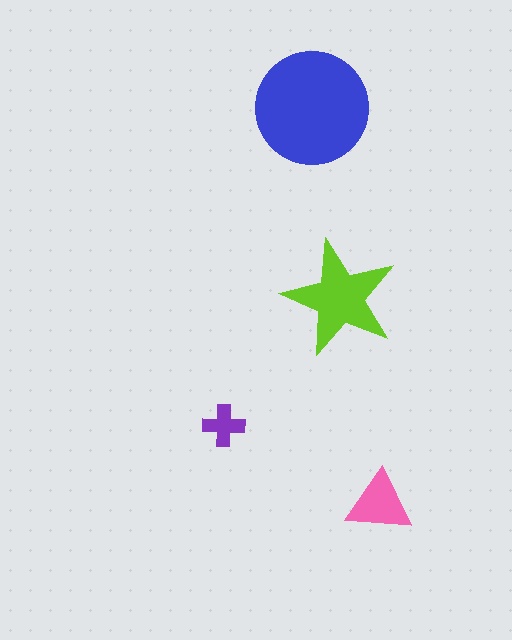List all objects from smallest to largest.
The purple cross, the pink triangle, the lime star, the blue circle.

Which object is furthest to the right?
The pink triangle is rightmost.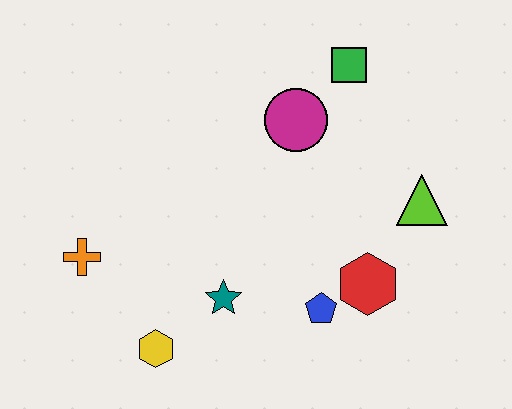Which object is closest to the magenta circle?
The green square is closest to the magenta circle.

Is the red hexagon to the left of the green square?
No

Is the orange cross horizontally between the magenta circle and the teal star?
No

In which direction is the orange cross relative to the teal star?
The orange cross is to the left of the teal star.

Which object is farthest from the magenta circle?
The yellow hexagon is farthest from the magenta circle.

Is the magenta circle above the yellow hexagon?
Yes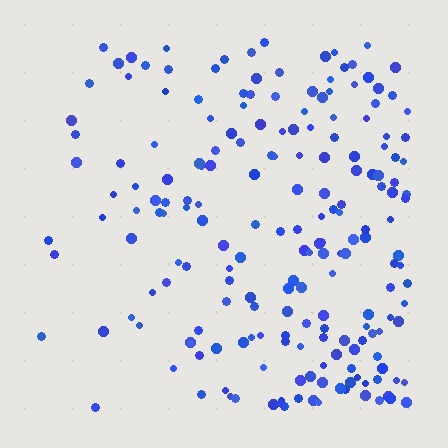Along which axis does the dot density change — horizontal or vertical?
Horizontal.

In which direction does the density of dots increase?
From left to right, with the right side densest.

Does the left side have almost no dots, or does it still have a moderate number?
Still a moderate number, just noticeably fewer than the right.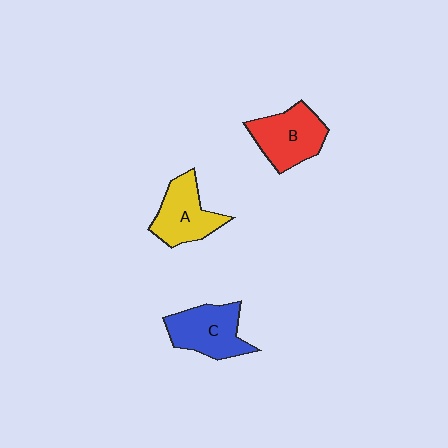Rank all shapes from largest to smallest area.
From largest to smallest: B (red), C (blue), A (yellow).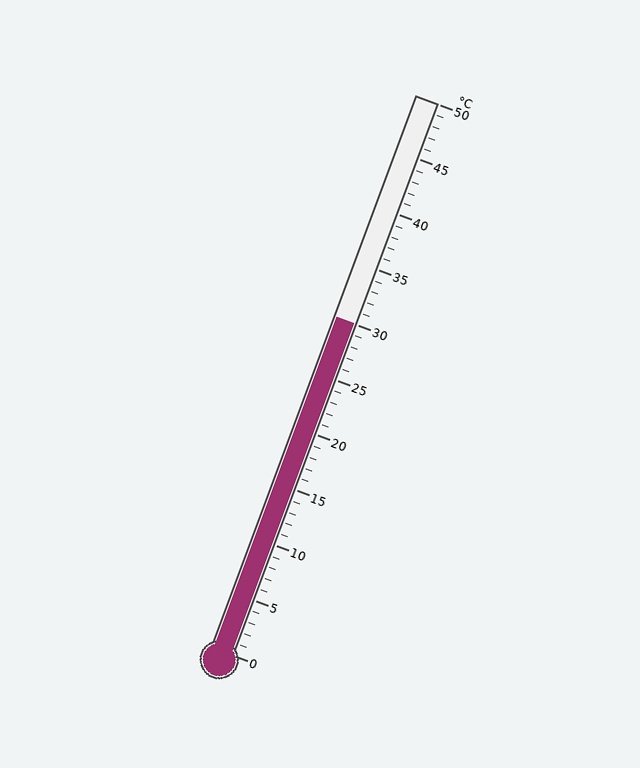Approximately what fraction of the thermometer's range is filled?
The thermometer is filled to approximately 60% of its range.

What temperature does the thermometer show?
The thermometer shows approximately 30°C.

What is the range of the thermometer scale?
The thermometer scale ranges from 0°C to 50°C.